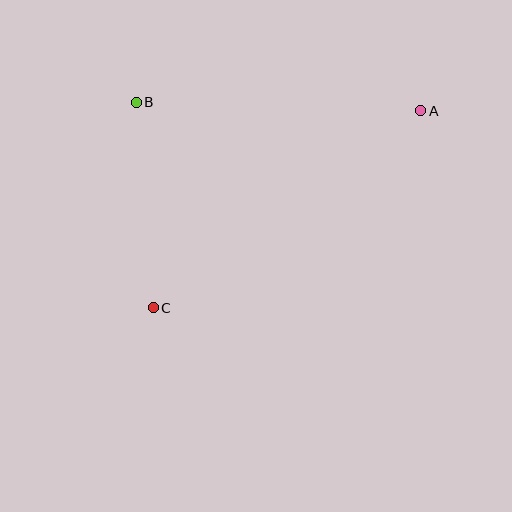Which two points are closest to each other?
Points B and C are closest to each other.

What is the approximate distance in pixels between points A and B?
The distance between A and B is approximately 285 pixels.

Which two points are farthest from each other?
Points A and C are farthest from each other.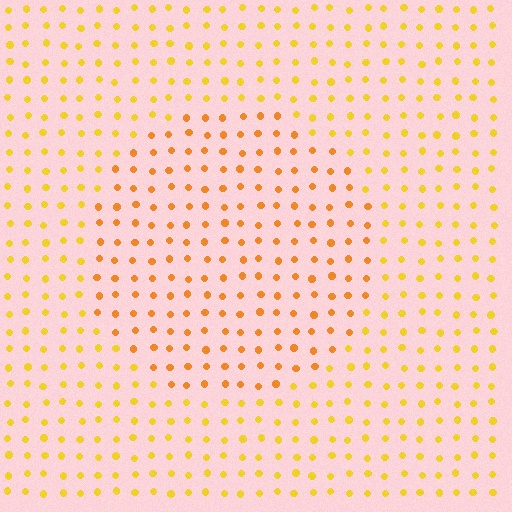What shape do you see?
I see a circle.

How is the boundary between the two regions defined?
The boundary is defined purely by a slight shift in hue (about 22 degrees). Spacing, size, and orientation are identical on both sides.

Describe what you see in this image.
The image is filled with small yellow elements in a uniform arrangement. A circle-shaped region is visible where the elements are tinted to a slightly different hue, forming a subtle color boundary.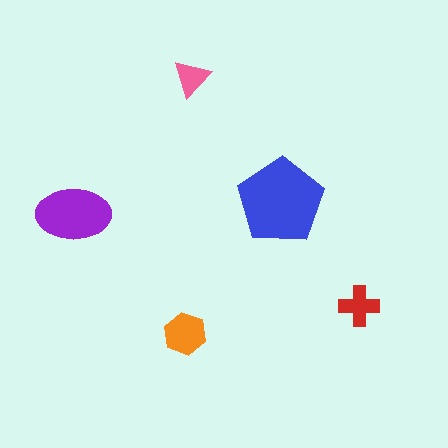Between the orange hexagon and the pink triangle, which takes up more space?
The orange hexagon.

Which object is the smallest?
The pink triangle.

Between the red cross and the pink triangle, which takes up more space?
The red cross.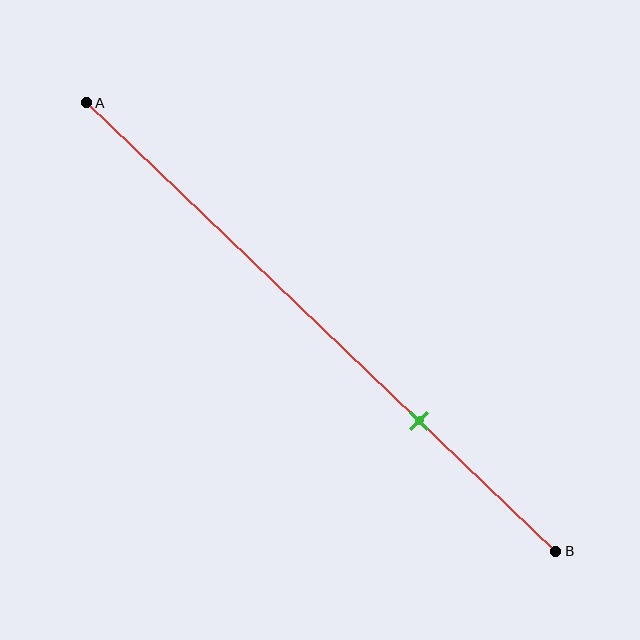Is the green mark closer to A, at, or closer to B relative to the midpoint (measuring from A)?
The green mark is closer to point B than the midpoint of segment AB.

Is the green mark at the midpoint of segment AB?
No, the mark is at about 70% from A, not at the 50% midpoint.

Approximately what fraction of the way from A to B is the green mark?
The green mark is approximately 70% of the way from A to B.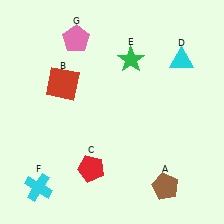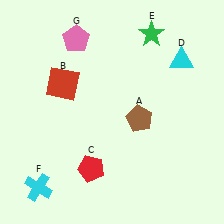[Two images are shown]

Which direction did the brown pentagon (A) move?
The brown pentagon (A) moved up.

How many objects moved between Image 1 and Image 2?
2 objects moved between the two images.